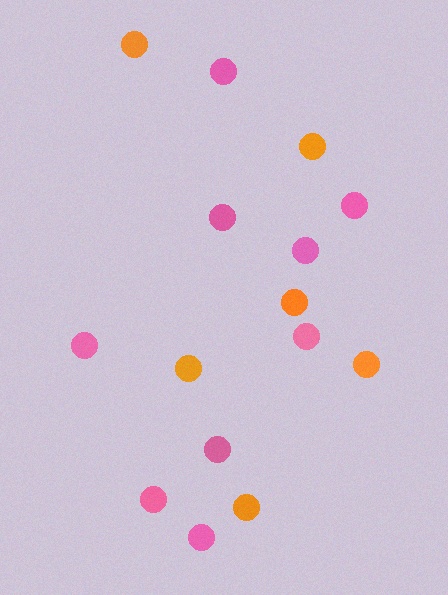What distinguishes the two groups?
There are 2 groups: one group of orange circles (6) and one group of pink circles (9).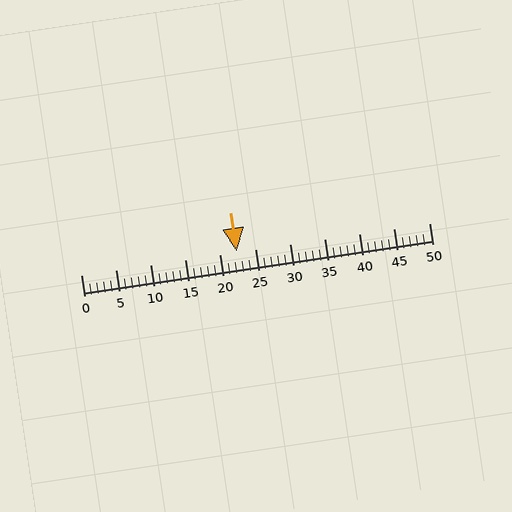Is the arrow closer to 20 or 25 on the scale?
The arrow is closer to 20.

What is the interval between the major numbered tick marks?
The major tick marks are spaced 5 units apart.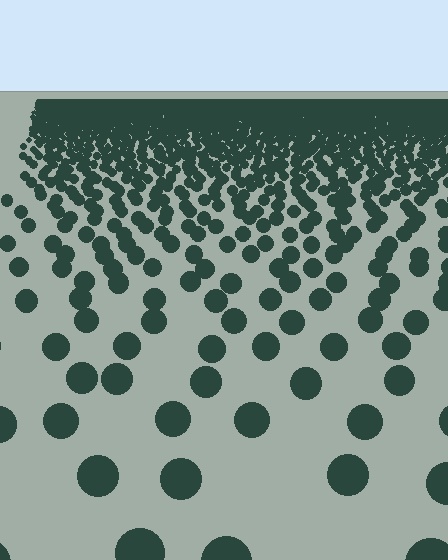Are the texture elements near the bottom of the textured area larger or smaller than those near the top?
Larger. Near the bottom, elements are closer to the viewer and appear at a bigger on-screen size.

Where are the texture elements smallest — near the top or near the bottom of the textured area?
Near the top.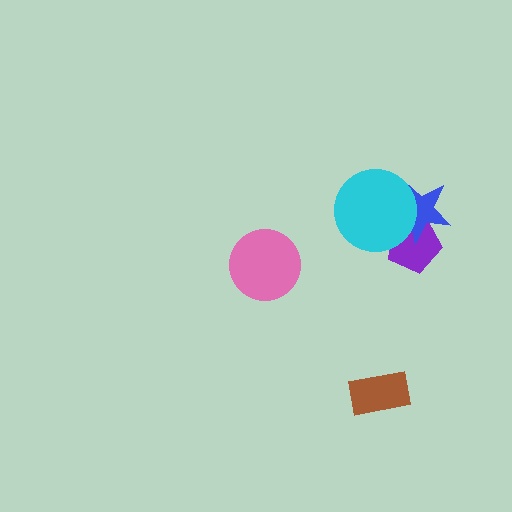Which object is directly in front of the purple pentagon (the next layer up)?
The blue star is directly in front of the purple pentagon.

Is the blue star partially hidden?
Yes, it is partially covered by another shape.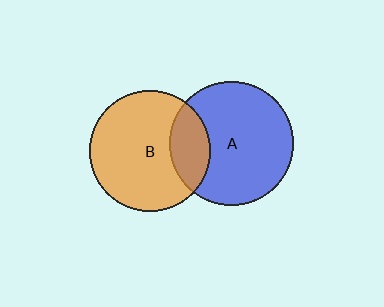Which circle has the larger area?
Circle A (blue).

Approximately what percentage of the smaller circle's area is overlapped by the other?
Approximately 20%.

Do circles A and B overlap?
Yes.